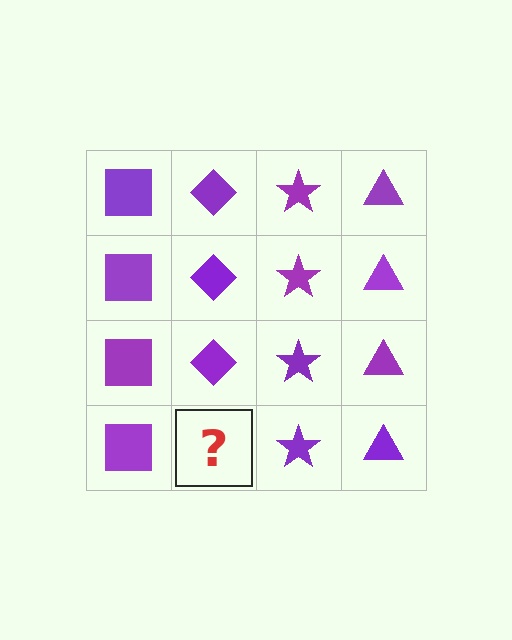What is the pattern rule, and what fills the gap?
The rule is that each column has a consistent shape. The gap should be filled with a purple diamond.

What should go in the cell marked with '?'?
The missing cell should contain a purple diamond.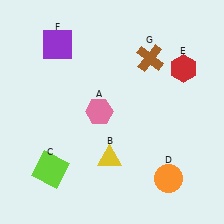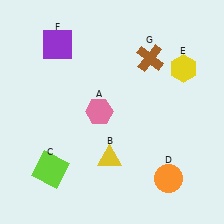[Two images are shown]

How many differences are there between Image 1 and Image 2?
There is 1 difference between the two images.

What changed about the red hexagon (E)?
In Image 1, E is red. In Image 2, it changed to yellow.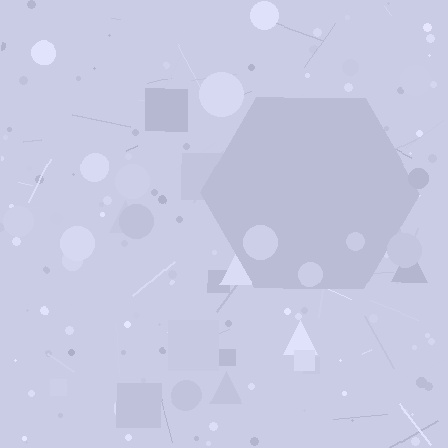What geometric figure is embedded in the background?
A hexagon is embedded in the background.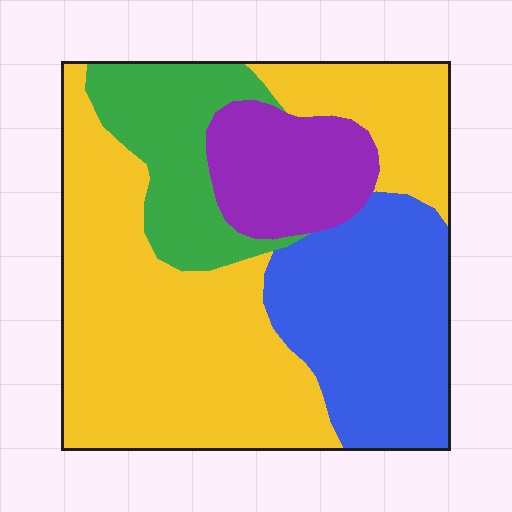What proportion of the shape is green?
Green covers 15% of the shape.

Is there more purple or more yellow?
Yellow.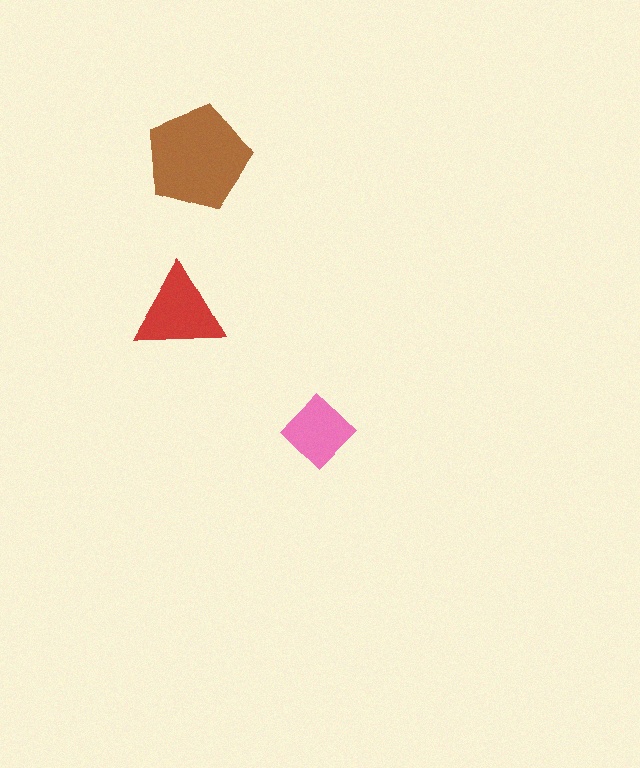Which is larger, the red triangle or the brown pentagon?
The brown pentagon.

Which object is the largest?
The brown pentagon.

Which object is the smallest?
The pink diamond.